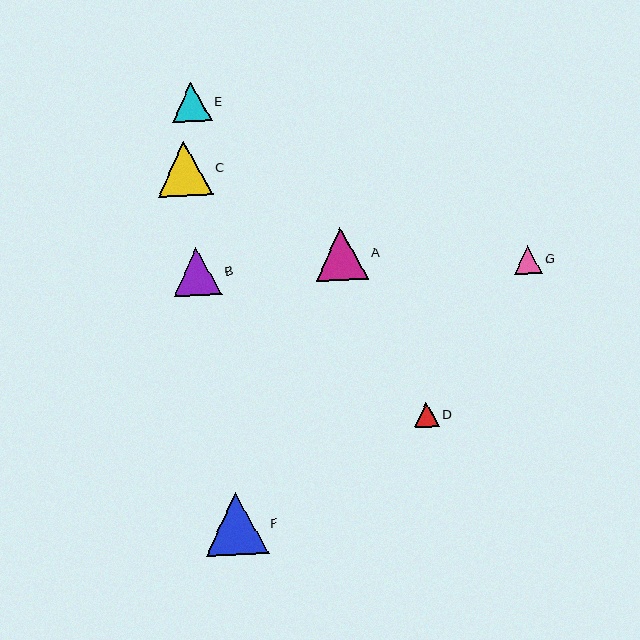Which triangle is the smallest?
Triangle D is the smallest with a size of approximately 25 pixels.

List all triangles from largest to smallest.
From largest to smallest: F, C, A, B, E, G, D.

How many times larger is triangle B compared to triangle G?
Triangle B is approximately 1.7 times the size of triangle G.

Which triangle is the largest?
Triangle F is the largest with a size of approximately 62 pixels.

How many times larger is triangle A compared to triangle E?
Triangle A is approximately 1.3 times the size of triangle E.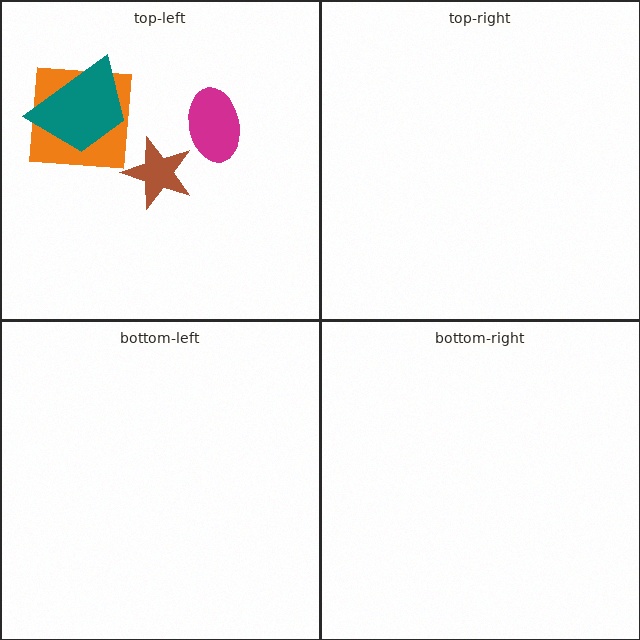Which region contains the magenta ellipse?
The top-left region.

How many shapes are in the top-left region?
4.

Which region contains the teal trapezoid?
The top-left region.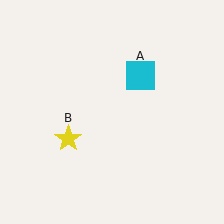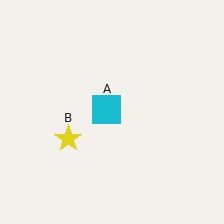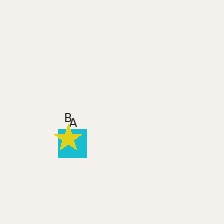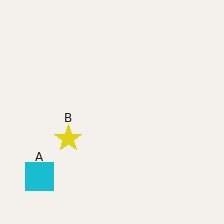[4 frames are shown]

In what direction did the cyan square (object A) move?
The cyan square (object A) moved down and to the left.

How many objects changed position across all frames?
1 object changed position: cyan square (object A).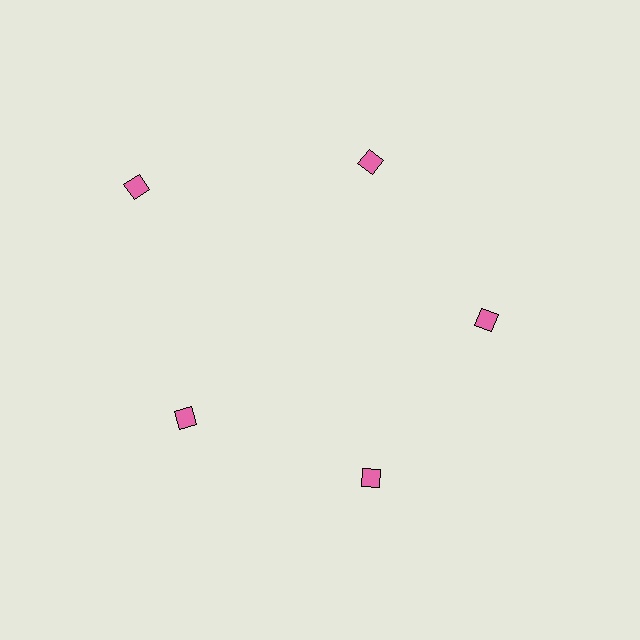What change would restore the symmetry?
The symmetry would be restored by moving it inward, back onto the ring so that all 5 diamonds sit at equal angles and equal distance from the center.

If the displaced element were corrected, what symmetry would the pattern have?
It would have 5-fold rotational symmetry — the pattern would map onto itself every 72 degrees.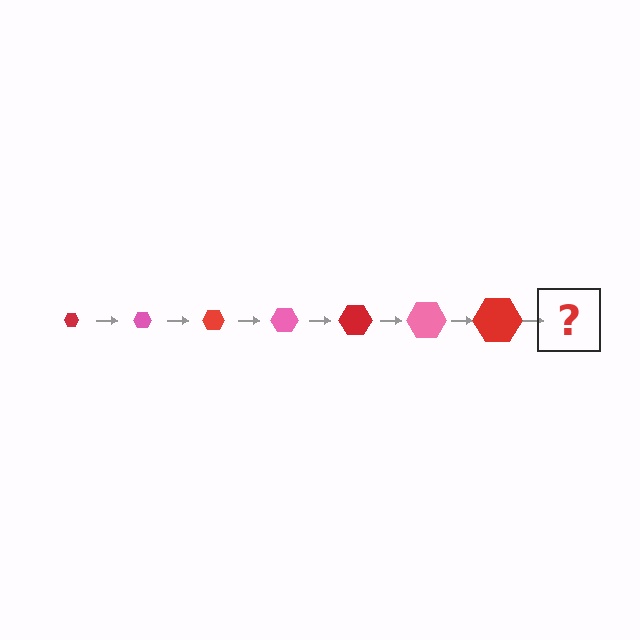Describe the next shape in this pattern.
It should be a pink hexagon, larger than the previous one.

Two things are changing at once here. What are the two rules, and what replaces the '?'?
The two rules are that the hexagon grows larger each step and the color cycles through red and pink. The '?' should be a pink hexagon, larger than the previous one.